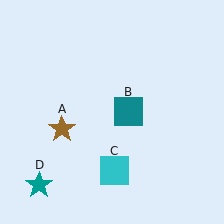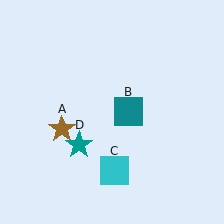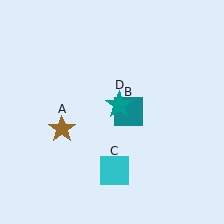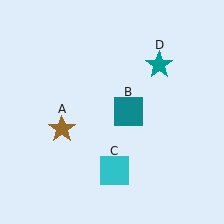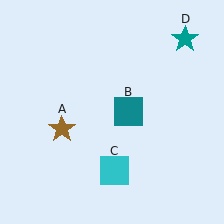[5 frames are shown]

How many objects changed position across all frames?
1 object changed position: teal star (object D).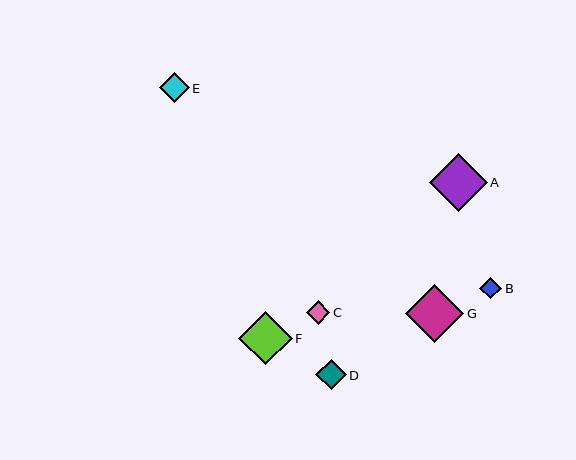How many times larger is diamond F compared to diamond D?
Diamond F is approximately 1.8 times the size of diamond D.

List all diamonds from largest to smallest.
From largest to smallest: G, A, F, D, E, C, B.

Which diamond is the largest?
Diamond G is the largest with a size of approximately 58 pixels.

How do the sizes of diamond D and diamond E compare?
Diamond D and diamond E are approximately the same size.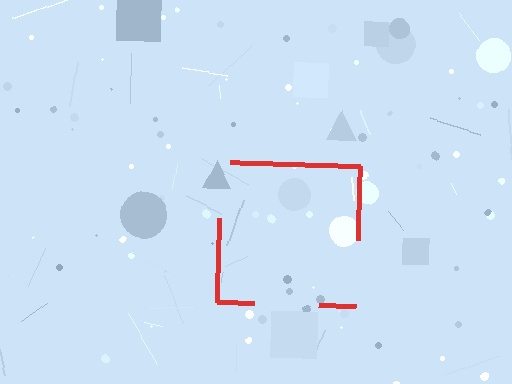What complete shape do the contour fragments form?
The contour fragments form a square.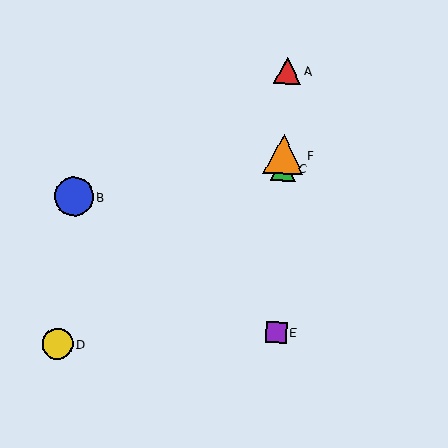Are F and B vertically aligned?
No, F is at x≈284 and B is at x≈74.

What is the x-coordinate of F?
Object F is at x≈284.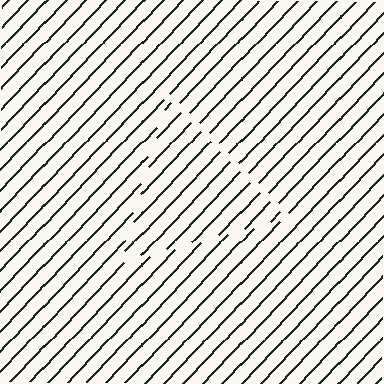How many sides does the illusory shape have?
3 sides — the line-ends trace a triangle.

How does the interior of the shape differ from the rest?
The interior of the shape contains the same grating, shifted by half a period — the contour is defined by the phase discontinuity where line-ends from the inner and outer gratings abut.